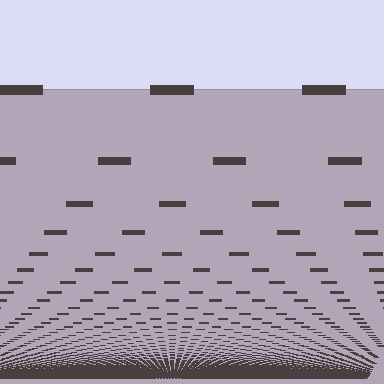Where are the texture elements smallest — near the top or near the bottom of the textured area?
Near the bottom.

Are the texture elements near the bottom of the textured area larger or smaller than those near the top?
Smaller. The gradient is inverted — elements near the bottom are smaller and denser.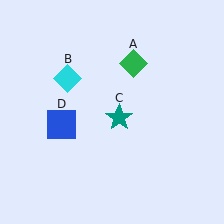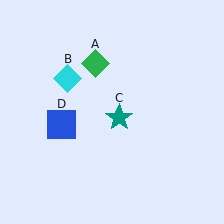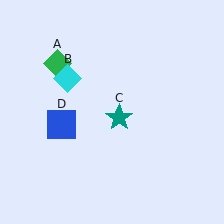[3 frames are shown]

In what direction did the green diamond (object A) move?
The green diamond (object A) moved left.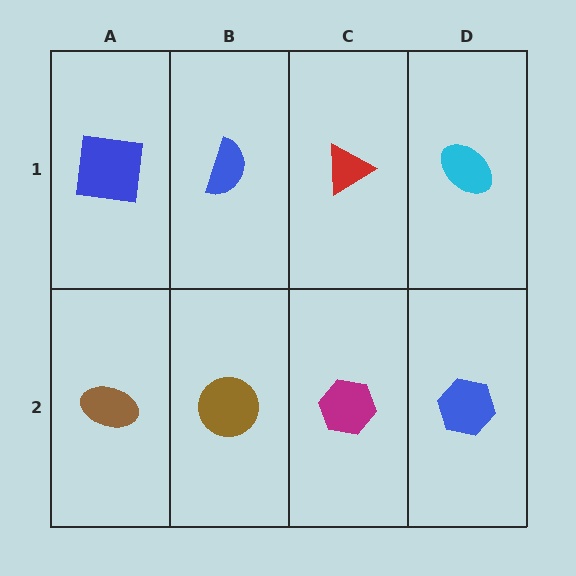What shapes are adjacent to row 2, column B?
A blue semicircle (row 1, column B), a brown ellipse (row 2, column A), a magenta hexagon (row 2, column C).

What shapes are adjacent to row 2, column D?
A cyan ellipse (row 1, column D), a magenta hexagon (row 2, column C).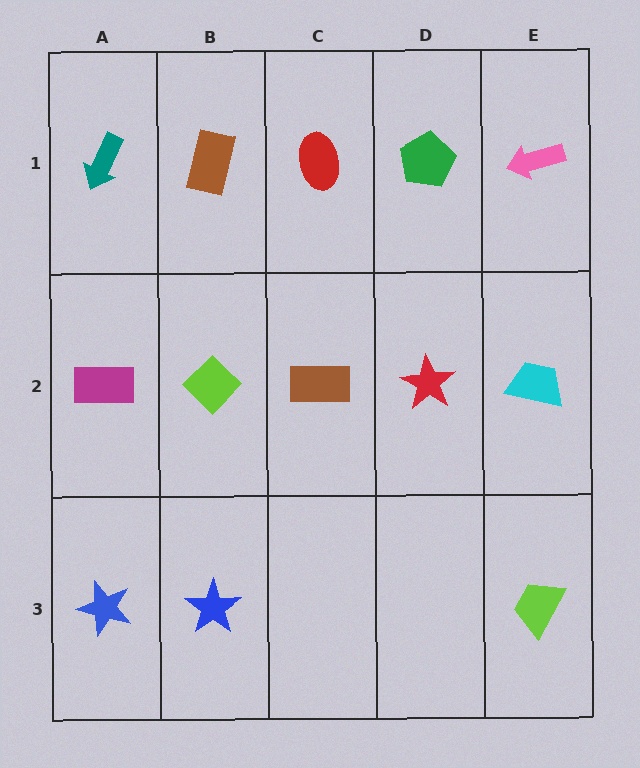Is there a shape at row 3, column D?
No, that cell is empty.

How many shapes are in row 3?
3 shapes.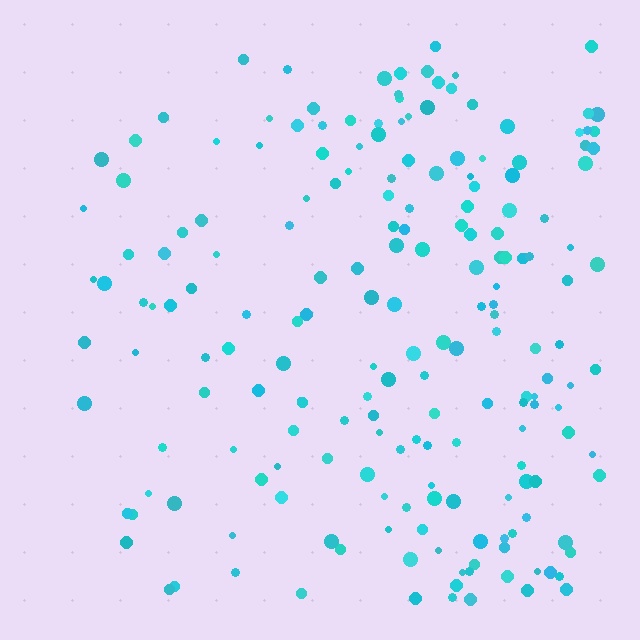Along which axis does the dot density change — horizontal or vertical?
Horizontal.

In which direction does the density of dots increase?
From left to right, with the right side densest.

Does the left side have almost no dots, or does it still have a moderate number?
Still a moderate number, just noticeably fewer than the right.